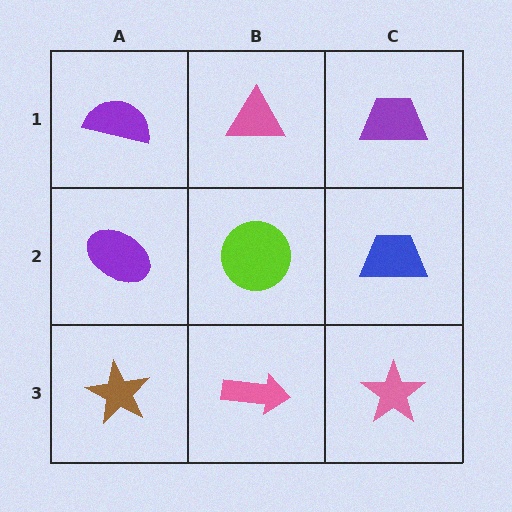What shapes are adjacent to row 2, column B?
A pink triangle (row 1, column B), a pink arrow (row 3, column B), a purple ellipse (row 2, column A), a blue trapezoid (row 2, column C).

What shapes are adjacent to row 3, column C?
A blue trapezoid (row 2, column C), a pink arrow (row 3, column B).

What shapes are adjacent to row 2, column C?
A purple trapezoid (row 1, column C), a pink star (row 3, column C), a lime circle (row 2, column B).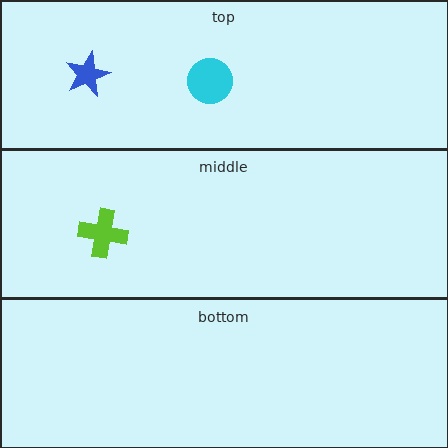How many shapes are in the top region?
2.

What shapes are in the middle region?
The lime cross.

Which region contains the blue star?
The top region.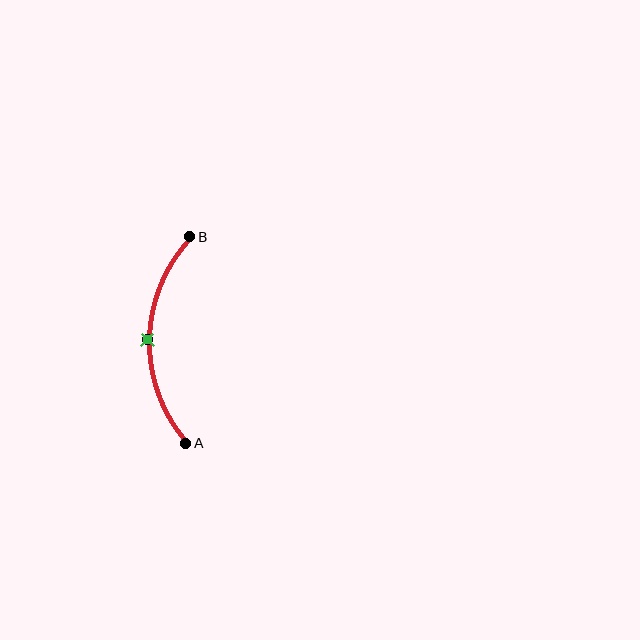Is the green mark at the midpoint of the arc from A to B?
Yes. The green mark lies on the arc at equal arc-length from both A and B — it is the arc midpoint.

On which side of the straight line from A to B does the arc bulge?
The arc bulges to the left of the straight line connecting A and B.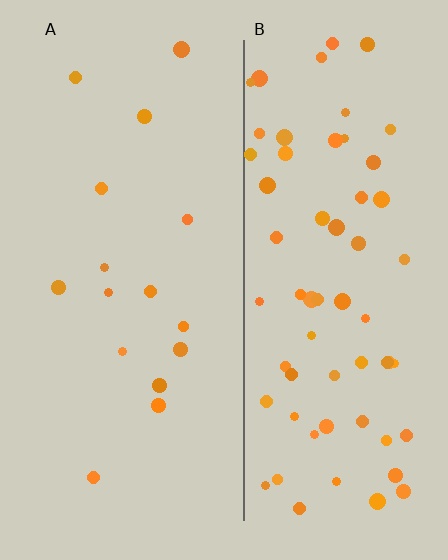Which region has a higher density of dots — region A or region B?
B (the right).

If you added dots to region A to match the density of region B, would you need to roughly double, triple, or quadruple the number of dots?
Approximately quadruple.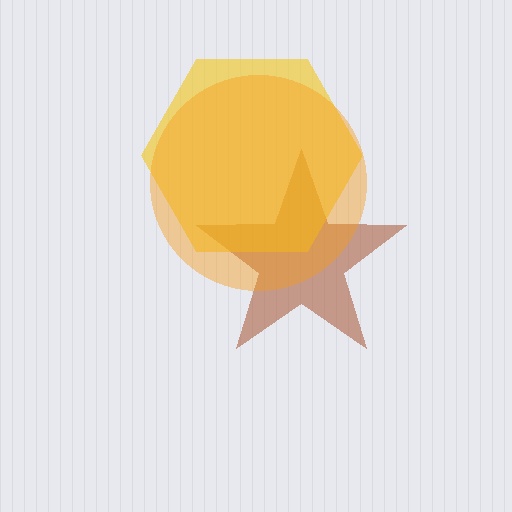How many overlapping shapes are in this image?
There are 3 overlapping shapes in the image.